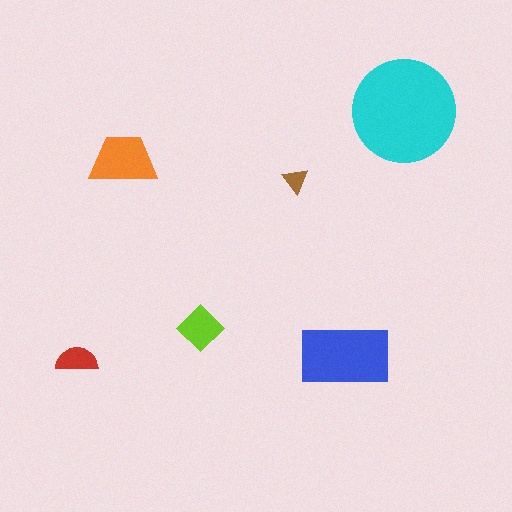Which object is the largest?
The cyan circle.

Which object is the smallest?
The brown triangle.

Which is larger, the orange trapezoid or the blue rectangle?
The blue rectangle.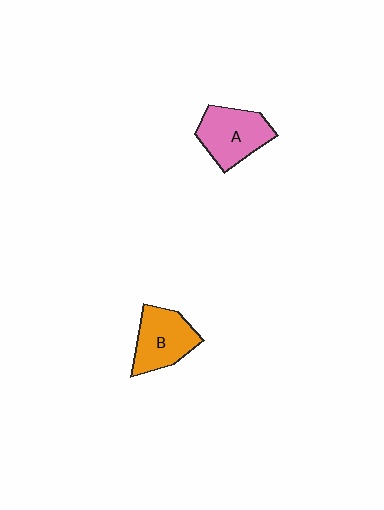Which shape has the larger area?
Shape A (pink).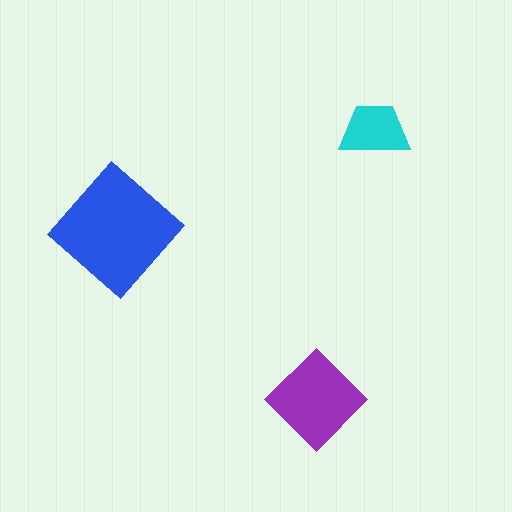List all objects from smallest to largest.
The cyan trapezoid, the purple diamond, the blue diamond.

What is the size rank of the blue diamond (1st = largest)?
1st.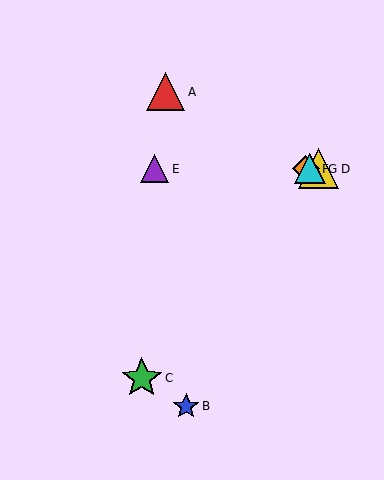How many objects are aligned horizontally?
4 objects (D, E, F, G) are aligned horizontally.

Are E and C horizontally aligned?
No, E is at y≈169 and C is at y≈378.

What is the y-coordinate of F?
Object F is at y≈169.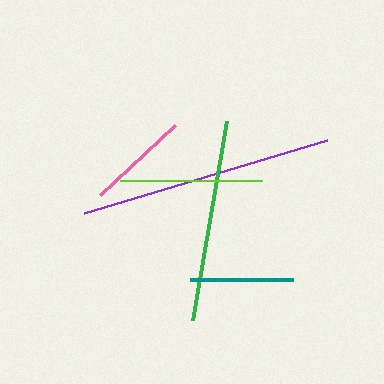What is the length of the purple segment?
The purple segment is approximately 253 pixels long.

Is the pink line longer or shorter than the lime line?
The lime line is longer than the pink line.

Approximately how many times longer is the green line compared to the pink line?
The green line is approximately 2.0 times the length of the pink line.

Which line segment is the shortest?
The pink line is the shortest at approximately 102 pixels.